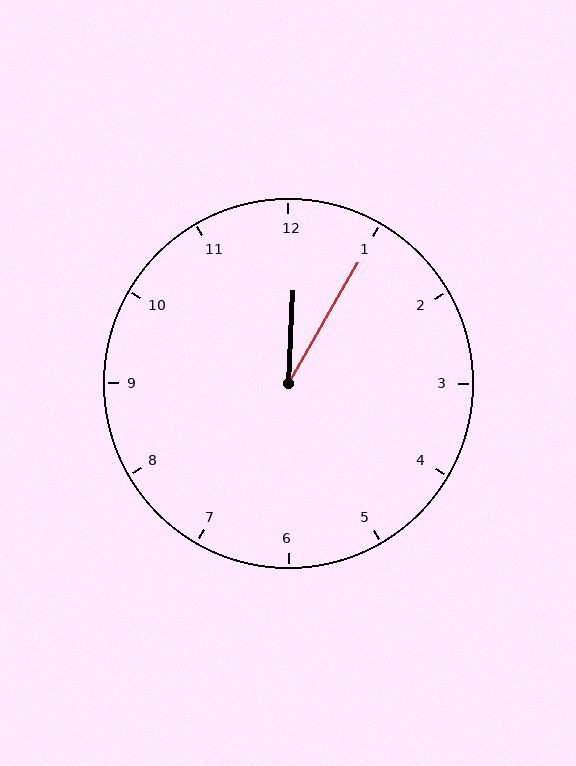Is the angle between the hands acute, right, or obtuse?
It is acute.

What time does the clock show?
12:05.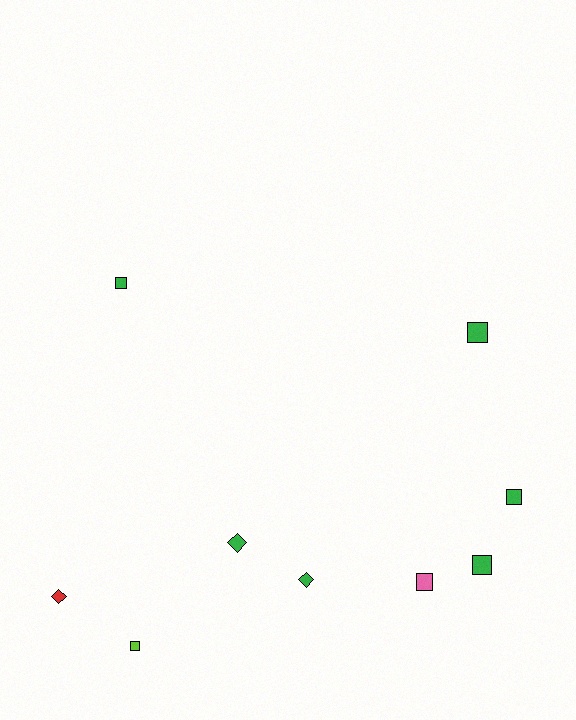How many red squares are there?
There are no red squares.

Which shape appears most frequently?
Square, with 6 objects.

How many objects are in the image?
There are 9 objects.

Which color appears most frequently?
Green, with 6 objects.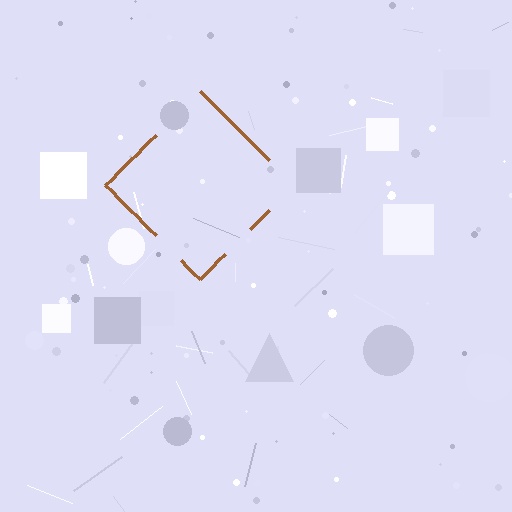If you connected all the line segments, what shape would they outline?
They would outline a diamond.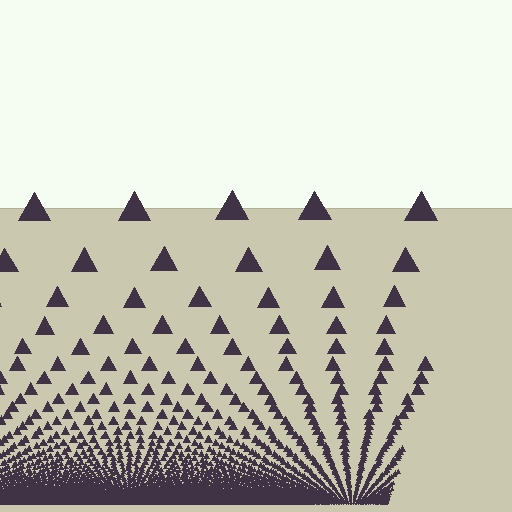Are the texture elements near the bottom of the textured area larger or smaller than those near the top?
Smaller. The gradient is inverted — elements near the bottom are smaller and denser.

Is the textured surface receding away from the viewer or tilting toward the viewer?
The surface appears to tilt toward the viewer. Texture elements get larger and sparser toward the top.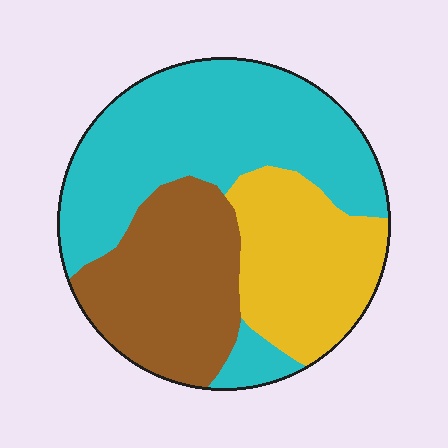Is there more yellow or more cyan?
Cyan.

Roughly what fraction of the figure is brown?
Brown covers about 30% of the figure.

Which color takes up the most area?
Cyan, at roughly 45%.